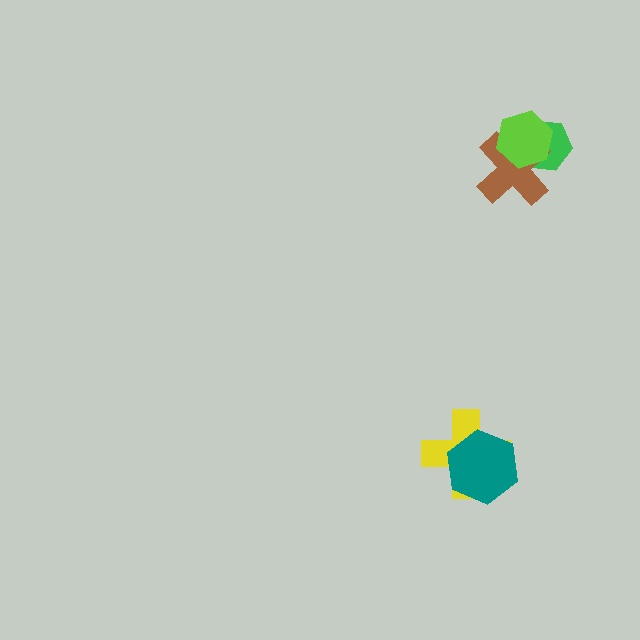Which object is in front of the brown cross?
The lime hexagon is in front of the brown cross.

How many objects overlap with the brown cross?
2 objects overlap with the brown cross.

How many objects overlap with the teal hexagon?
1 object overlaps with the teal hexagon.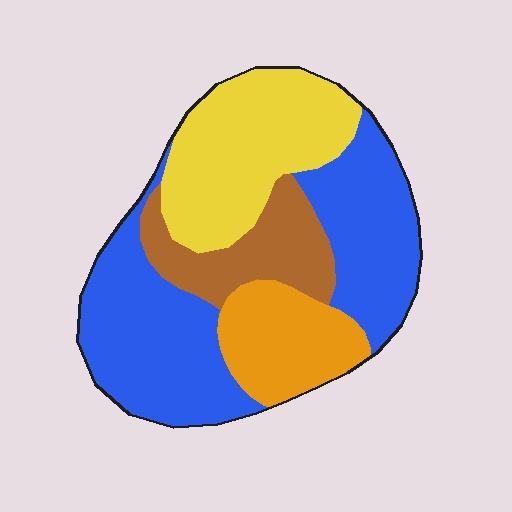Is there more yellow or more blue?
Blue.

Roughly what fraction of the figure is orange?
Orange covers 15% of the figure.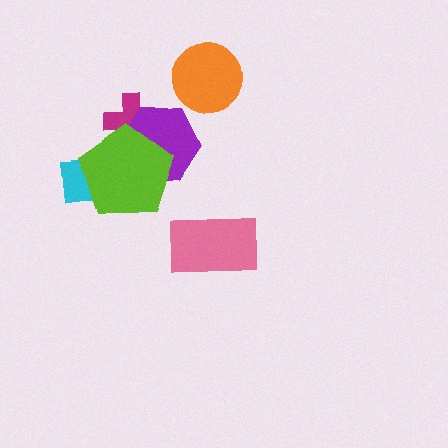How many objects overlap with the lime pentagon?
3 objects overlap with the lime pentagon.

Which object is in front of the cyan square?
The lime pentagon is in front of the cyan square.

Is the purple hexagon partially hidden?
Yes, it is partially covered by another shape.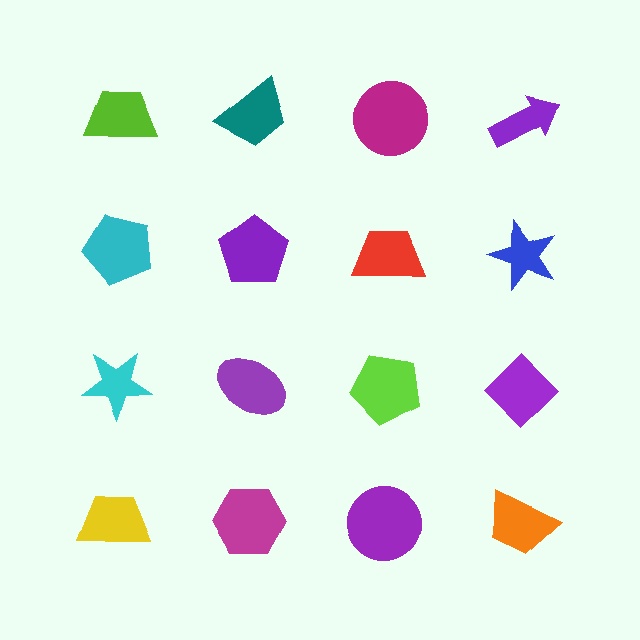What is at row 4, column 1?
A yellow trapezoid.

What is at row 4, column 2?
A magenta hexagon.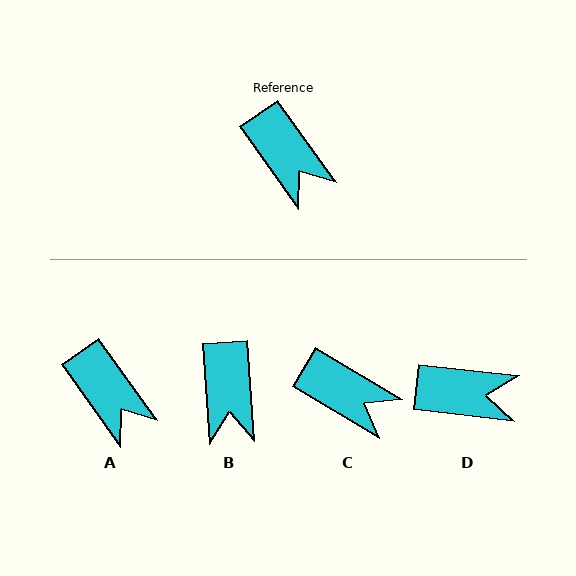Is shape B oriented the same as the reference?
No, it is off by about 32 degrees.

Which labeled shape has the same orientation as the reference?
A.